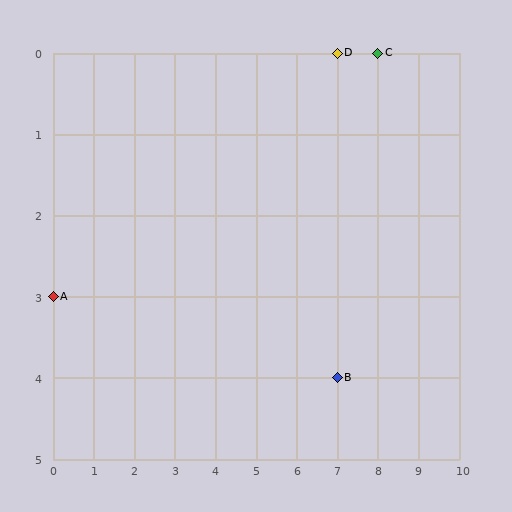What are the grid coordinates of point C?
Point C is at grid coordinates (8, 0).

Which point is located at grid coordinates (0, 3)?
Point A is at (0, 3).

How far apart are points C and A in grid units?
Points C and A are 8 columns and 3 rows apart (about 8.5 grid units diagonally).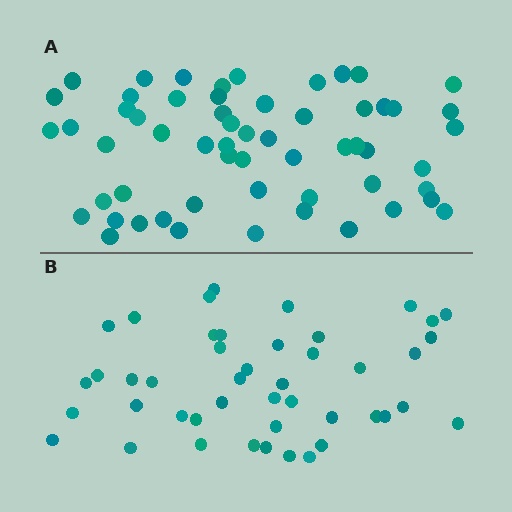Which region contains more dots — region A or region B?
Region A (the top region) has more dots.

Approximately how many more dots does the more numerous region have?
Region A has approximately 15 more dots than region B.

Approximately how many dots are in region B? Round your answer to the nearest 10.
About 40 dots. (The exact count is 45, which rounds to 40.)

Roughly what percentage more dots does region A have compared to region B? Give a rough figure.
About 30% more.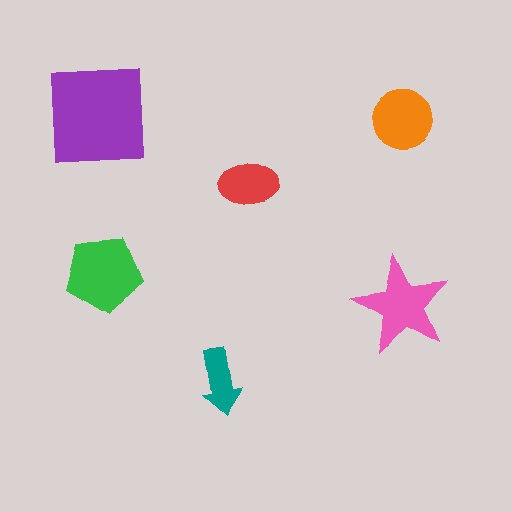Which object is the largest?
The purple square.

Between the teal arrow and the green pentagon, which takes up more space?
The green pentagon.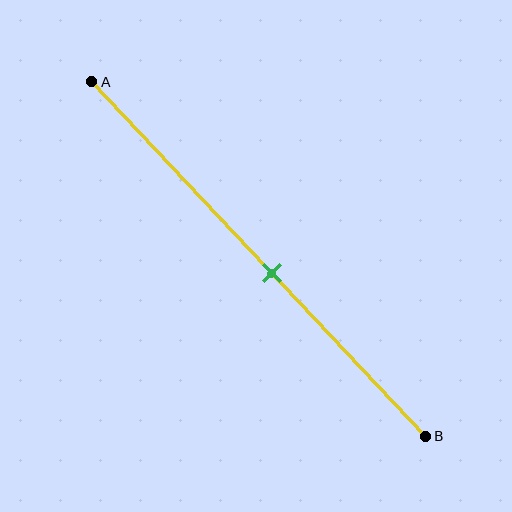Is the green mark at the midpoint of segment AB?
No, the mark is at about 55% from A, not at the 50% midpoint.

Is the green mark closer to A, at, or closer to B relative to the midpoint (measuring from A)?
The green mark is closer to point B than the midpoint of segment AB.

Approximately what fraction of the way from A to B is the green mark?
The green mark is approximately 55% of the way from A to B.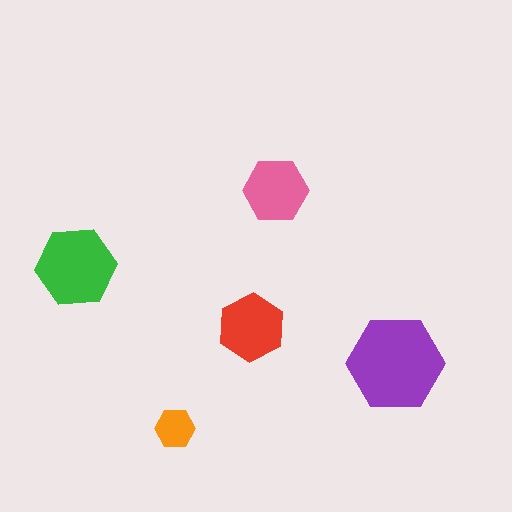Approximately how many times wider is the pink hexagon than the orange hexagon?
About 1.5 times wider.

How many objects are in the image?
There are 5 objects in the image.